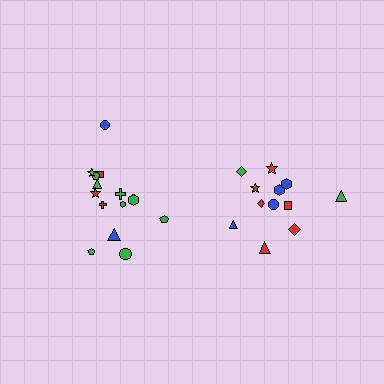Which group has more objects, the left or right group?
The left group.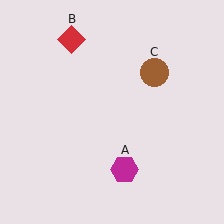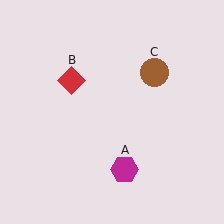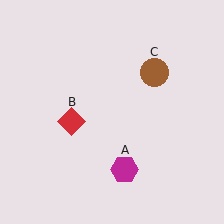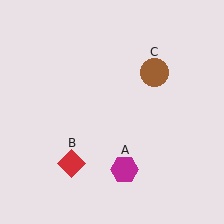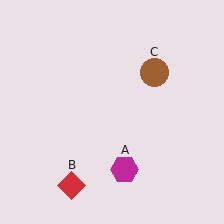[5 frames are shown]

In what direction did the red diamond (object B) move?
The red diamond (object B) moved down.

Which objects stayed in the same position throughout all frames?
Magenta hexagon (object A) and brown circle (object C) remained stationary.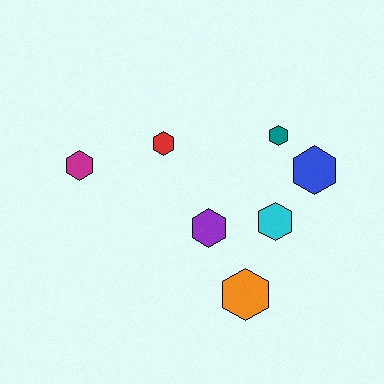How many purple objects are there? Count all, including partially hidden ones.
There is 1 purple object.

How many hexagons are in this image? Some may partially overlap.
There are 7 hexagons.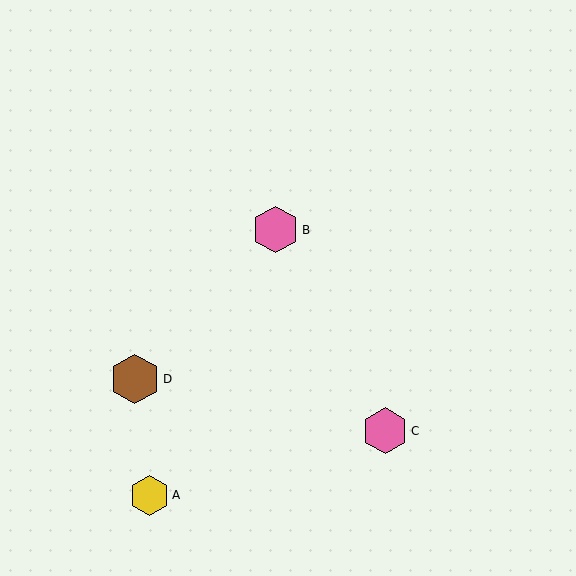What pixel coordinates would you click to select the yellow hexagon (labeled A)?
Click at (150, 495) to select the yellow hexagon A.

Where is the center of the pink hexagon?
The center of the pink hexagon is at (385, 431).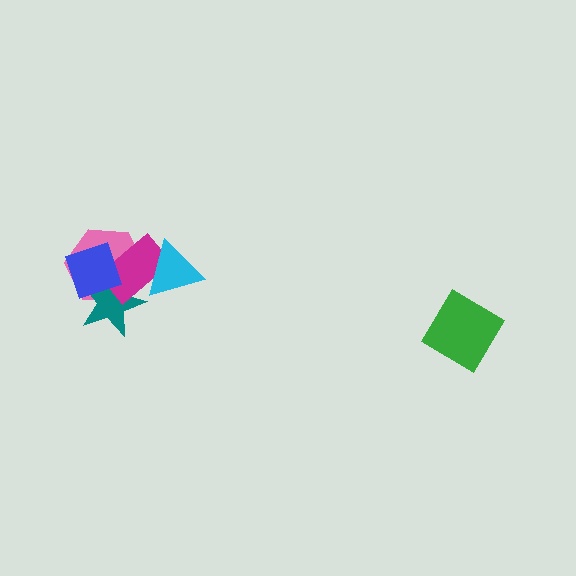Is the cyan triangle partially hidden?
No, no other shape covers it.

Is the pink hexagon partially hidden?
Yes, it is partially covered by another shape.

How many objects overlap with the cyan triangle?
1 object overlaps with the cyan triangle.